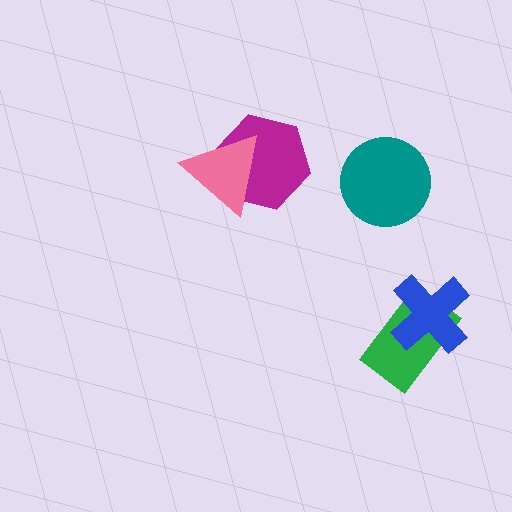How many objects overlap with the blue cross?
1 object overlaps with the blue cross.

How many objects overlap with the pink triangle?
1 object overlaps with the pink triangle.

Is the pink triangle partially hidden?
No, no other shape covers it.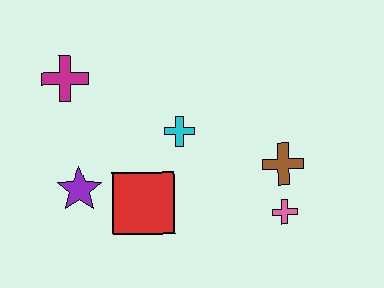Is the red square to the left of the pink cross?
Yes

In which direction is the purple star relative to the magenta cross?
The purple star is below the magenta cross.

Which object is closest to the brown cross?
The pink cross is closest to the brown cross.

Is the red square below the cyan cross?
Yes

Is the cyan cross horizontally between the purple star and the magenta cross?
No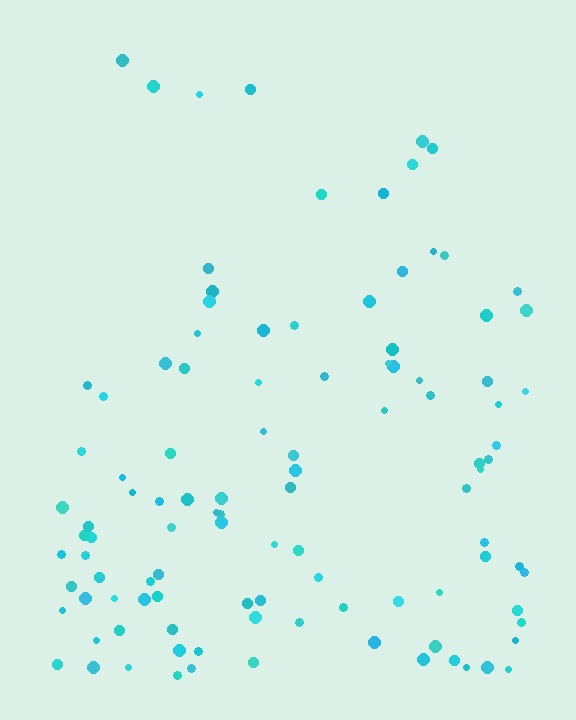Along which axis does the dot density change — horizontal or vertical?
Vertical.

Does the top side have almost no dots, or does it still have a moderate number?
Still a moderate number, just noticeably fewer than the bottom.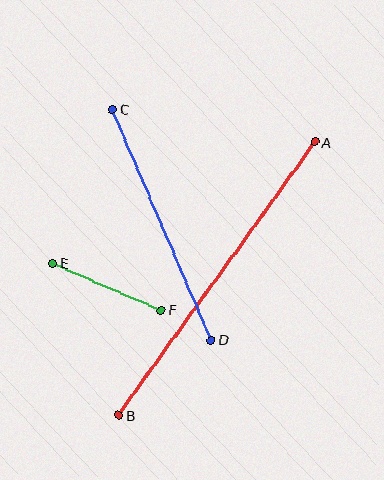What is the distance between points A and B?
The distance is approximately 336 pixels.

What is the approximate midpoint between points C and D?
The midpoint is at approximately (162, 225) pixels.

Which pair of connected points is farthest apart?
Points A and B are farthest apart.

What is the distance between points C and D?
The distance is approximately 251 pixels.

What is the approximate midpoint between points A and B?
The midpoint is at approximately (217, 278) pixels.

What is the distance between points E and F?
The distance is approximately 118 pixels.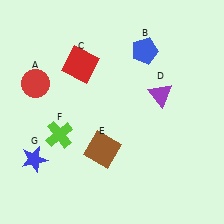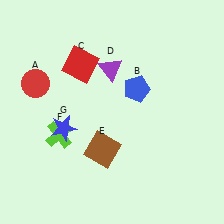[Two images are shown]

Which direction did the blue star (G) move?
The blue star (G) moved up.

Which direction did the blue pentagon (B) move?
The blue pentagon (B) moved down.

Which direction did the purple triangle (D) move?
The purple triangle (D) moved left.